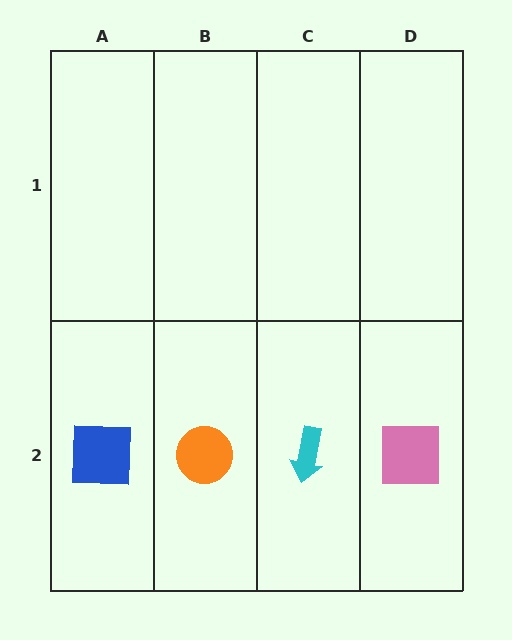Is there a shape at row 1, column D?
No, that cell is empty.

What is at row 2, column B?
An orange circle.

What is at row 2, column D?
A pink square.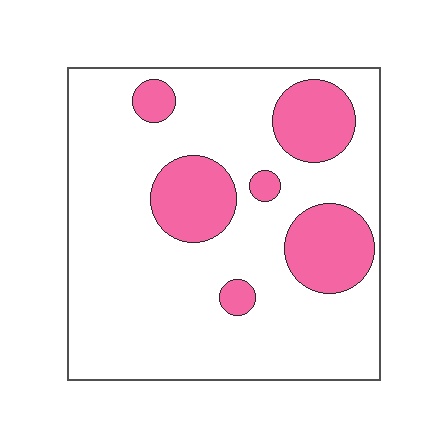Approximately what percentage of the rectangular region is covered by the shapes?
Approximately 20%.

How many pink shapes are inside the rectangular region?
6.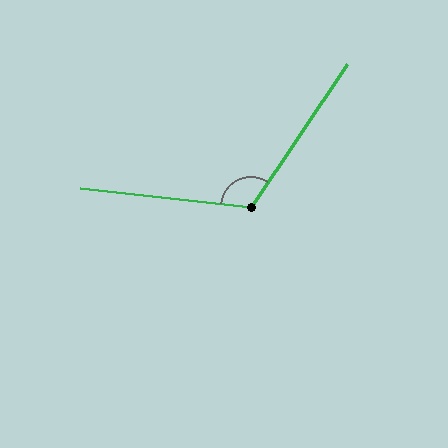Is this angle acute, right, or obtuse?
It is obtuse.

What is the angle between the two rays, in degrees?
Approximately 118 degrees.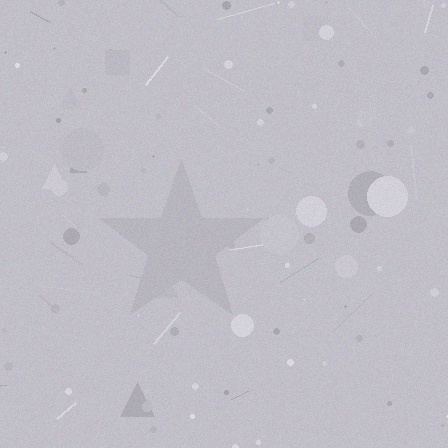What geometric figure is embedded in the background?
A star is embedded in the background.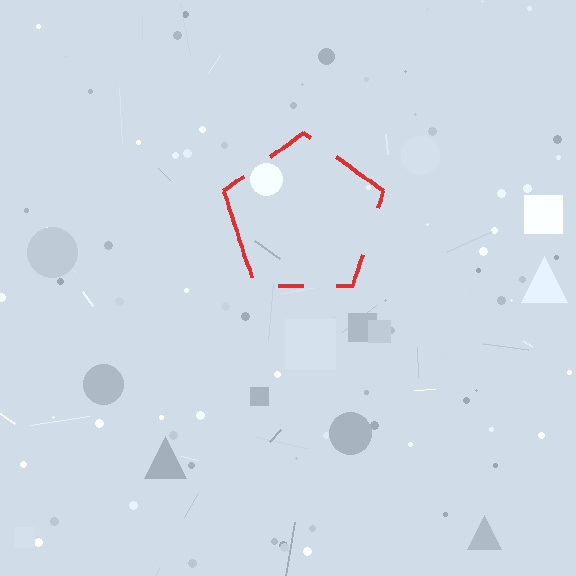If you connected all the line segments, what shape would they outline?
They would outline a pentagon.